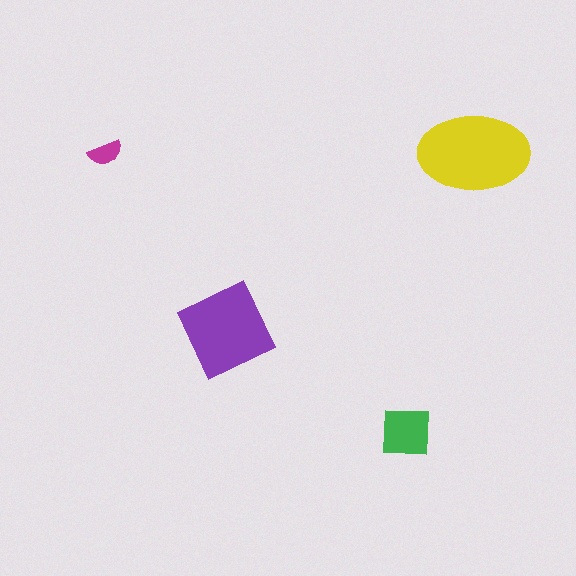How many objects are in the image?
There are 4 objects in the image.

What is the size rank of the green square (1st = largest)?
3rd.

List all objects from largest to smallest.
The yellow ellipse, the purple square, the green square, the magenta semicircle.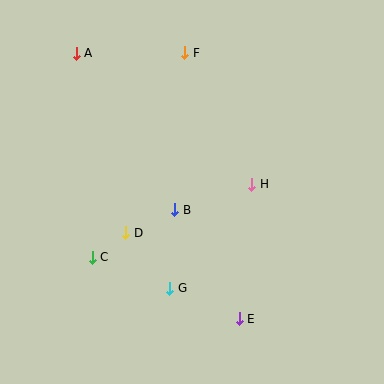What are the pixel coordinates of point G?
Point G is at (170, 288).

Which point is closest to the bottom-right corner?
Point E is closest to the bottom-right corner.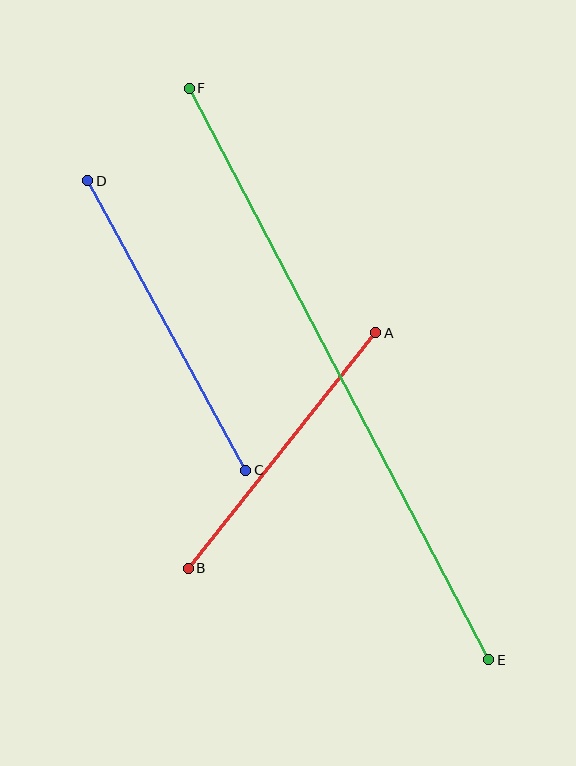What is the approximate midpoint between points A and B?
The midpoint is at approximately (282, 450) pixels.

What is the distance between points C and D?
The distance is approximately 330 pixels.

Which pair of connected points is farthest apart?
Points E and F are farthest apart.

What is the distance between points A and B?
The distance is approximately 301 pixels.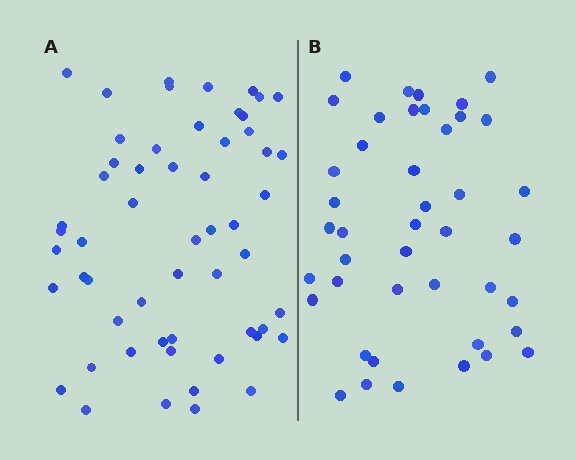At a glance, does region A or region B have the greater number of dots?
Region A (the left region) has more dots.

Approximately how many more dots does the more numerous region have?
Region A has approximately 15 more dots than region B.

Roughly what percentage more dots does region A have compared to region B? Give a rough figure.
About 30% more.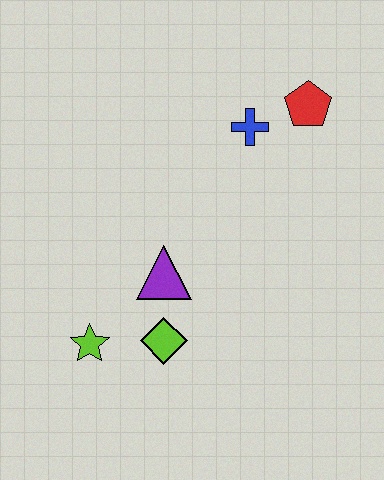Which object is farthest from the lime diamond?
The red pentagon is farthest from the lime diamond.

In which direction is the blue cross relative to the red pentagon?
The blue cross is to the left of the red pentagon.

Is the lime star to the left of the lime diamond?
Yes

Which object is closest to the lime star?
The lime diamond is closest to the lime star.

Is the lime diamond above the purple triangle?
No